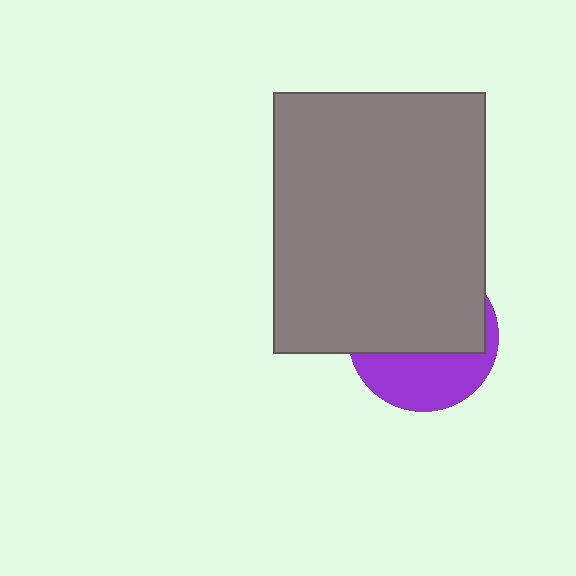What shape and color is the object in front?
The object in front is a gray rectangle.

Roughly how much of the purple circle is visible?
A small part of it is visible (roughly 39%).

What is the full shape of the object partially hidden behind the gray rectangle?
The partially hidden object is a purple circle.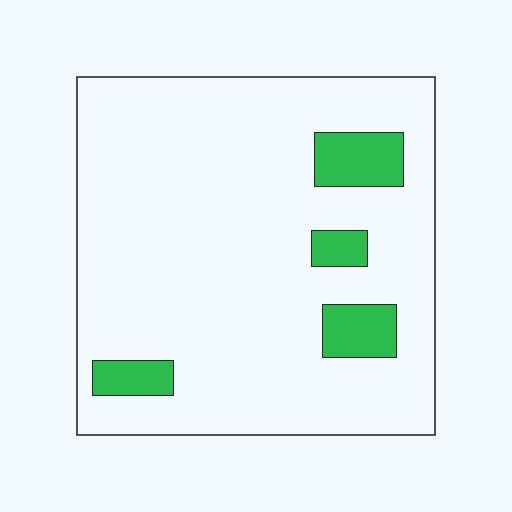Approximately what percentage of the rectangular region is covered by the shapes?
Approximately 10%.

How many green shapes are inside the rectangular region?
4.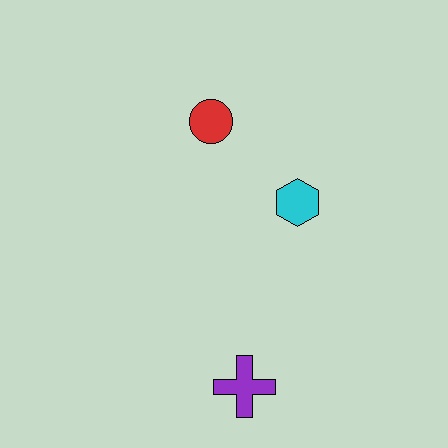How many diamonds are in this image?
There are no diamonds.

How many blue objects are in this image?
There are no blue objects.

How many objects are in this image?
There are 3 objects.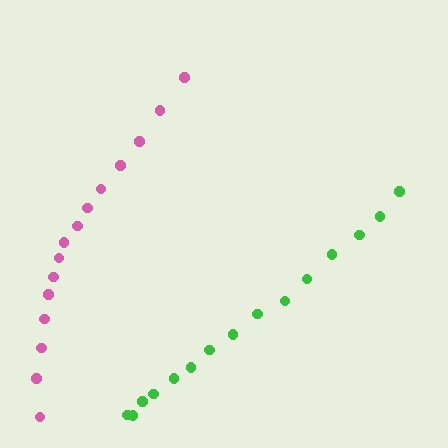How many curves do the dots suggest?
There are 2 distinct paths.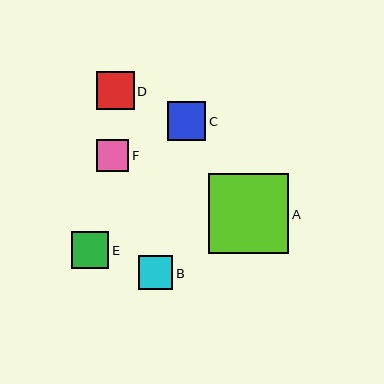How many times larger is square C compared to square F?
Square C is approximately 1.2 times the size of square F.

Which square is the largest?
Square A is the largest with a size of approximately 80 pixels.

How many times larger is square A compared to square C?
Square A is approximately 2.1 times the size of square C.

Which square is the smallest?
Square F is the smallest with a size of approximately 32 pixels.